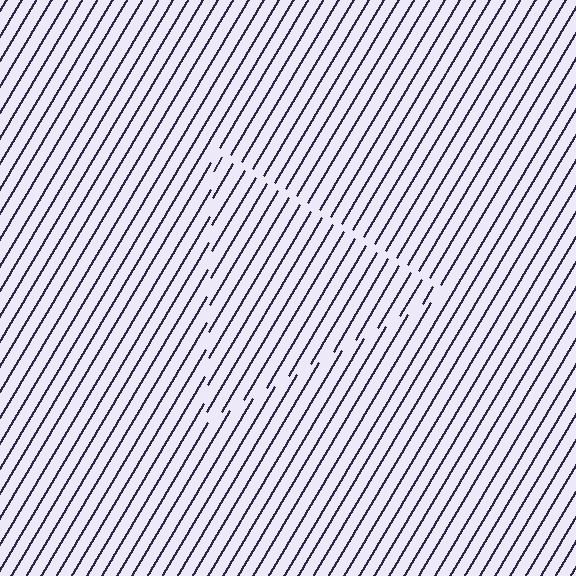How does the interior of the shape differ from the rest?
The interior of the shape contains the same grating, shifted by half a period — the contour is defined by the phase discontinuity where line-ends from the inner and outer gratings abut.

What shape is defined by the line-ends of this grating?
An illusory triangle. The interior of the shape contains the same grating, shifted by half a period — the contour is defined by the phase discontinuity where line-ends from the inner and outer gratings abut.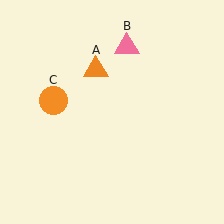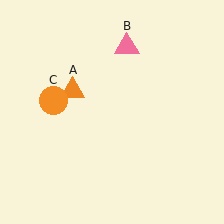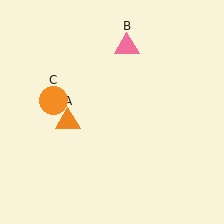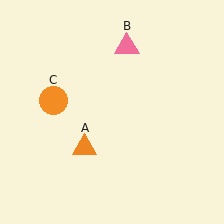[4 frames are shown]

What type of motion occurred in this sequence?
The orange triangle (object A) rotated counterclockwise around the center of the scene.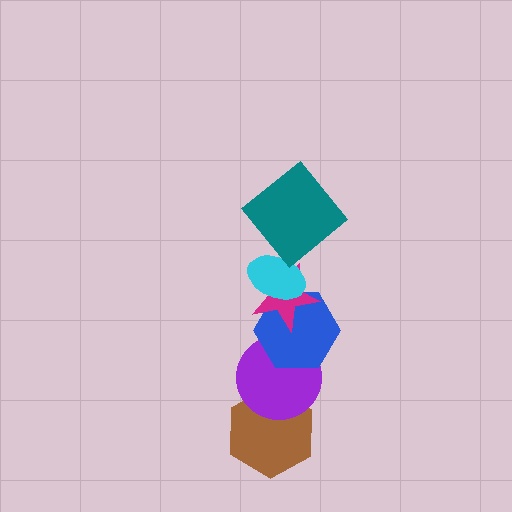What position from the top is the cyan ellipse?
The cyan ellipse is 2nd from the top.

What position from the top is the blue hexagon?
The blue hexagon is 4th from the top.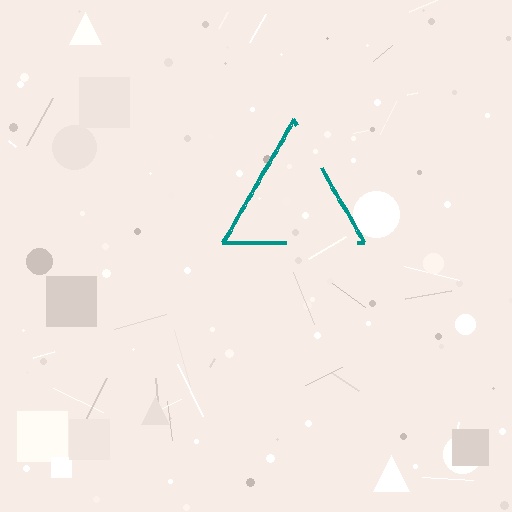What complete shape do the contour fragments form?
The contour fragments form a triangle.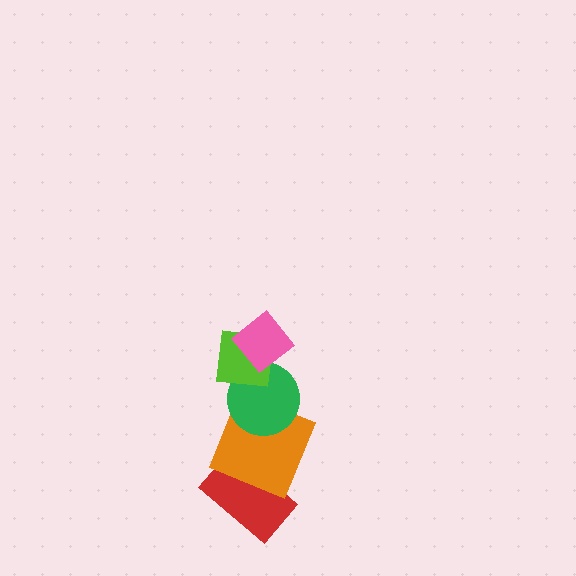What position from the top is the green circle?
The green circle is 3rd from the top.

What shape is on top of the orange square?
The green circle is on top of the orange square.